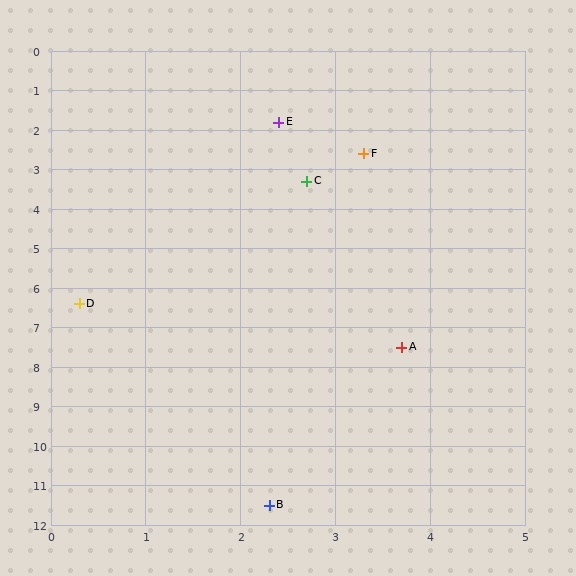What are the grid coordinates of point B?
Point B is at approximately (2.3, 11.5).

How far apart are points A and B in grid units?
Points A and B are about 4.2 grid units apart.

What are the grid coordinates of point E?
Point E is at approximately (2.4, 1.8).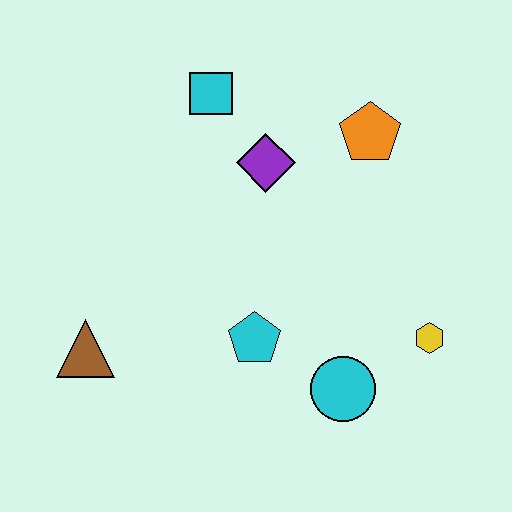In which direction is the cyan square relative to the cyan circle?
The cyan square is above the cyan circle.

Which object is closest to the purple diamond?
The cyan square is closest to the purple diamond.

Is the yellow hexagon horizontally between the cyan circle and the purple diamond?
No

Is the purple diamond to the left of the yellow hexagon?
Yes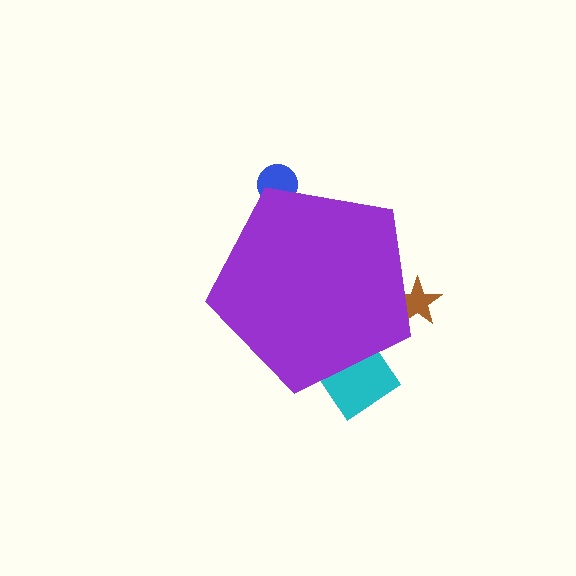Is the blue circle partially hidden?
Yes, the blue circle is partially hidden behind the purple pentagon.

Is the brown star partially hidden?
Yes, the brown star is partially hidden behind the purple pentagon.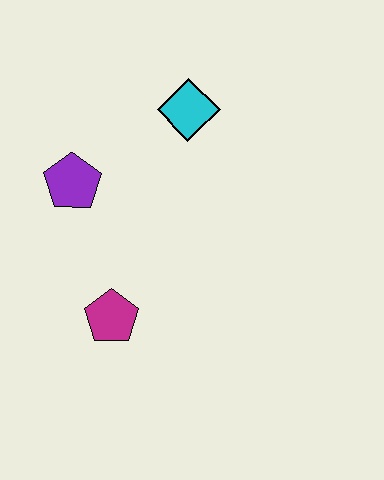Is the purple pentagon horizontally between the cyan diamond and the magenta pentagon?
No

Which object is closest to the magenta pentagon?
The purple pentagon is closest to the magenta pentagon.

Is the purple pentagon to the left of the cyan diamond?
Yes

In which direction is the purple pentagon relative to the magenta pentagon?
The purple pentagon is above the magenta pentagon.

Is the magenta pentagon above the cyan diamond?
No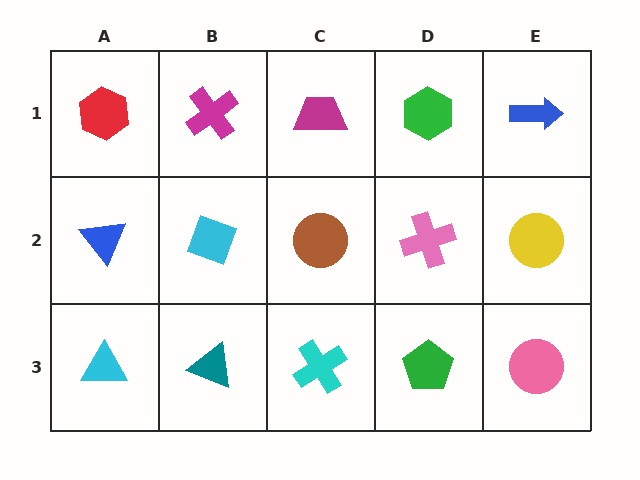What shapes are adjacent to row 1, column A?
A blue triangle (row 2, column A), a magenta cross (row 1, column B).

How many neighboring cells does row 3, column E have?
2.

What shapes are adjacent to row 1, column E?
A yellow circle (row 2, column E), a green hexagon (row 1, column D).